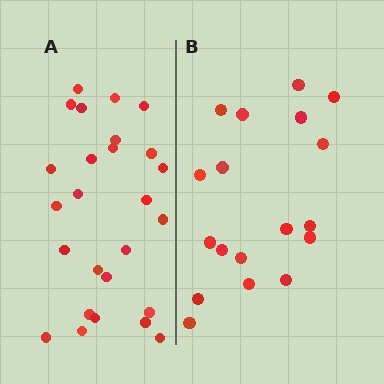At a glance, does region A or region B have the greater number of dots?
Region A (the left region) has more dots.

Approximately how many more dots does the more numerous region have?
Region A has roughly 8 or so more dots than region B.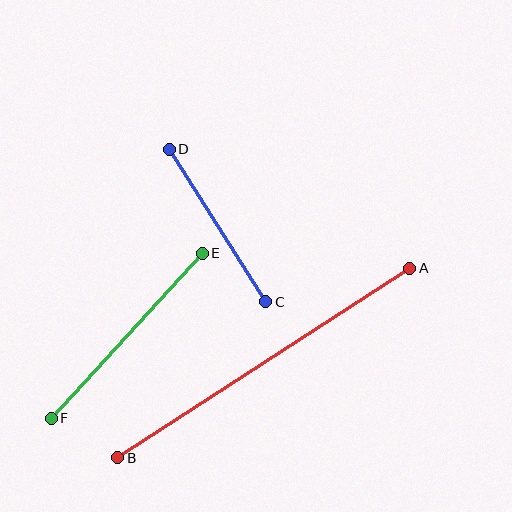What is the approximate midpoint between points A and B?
The midpoint is at approximately (264, 363) pixels.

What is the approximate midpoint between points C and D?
The midpoint is at approximately (217, 225) pixels.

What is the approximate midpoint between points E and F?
The midpoint is at approximately (127, 336) pixels.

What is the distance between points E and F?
The distance is approximately 224 pixels.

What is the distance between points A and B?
The distance is approximately 348 pixels.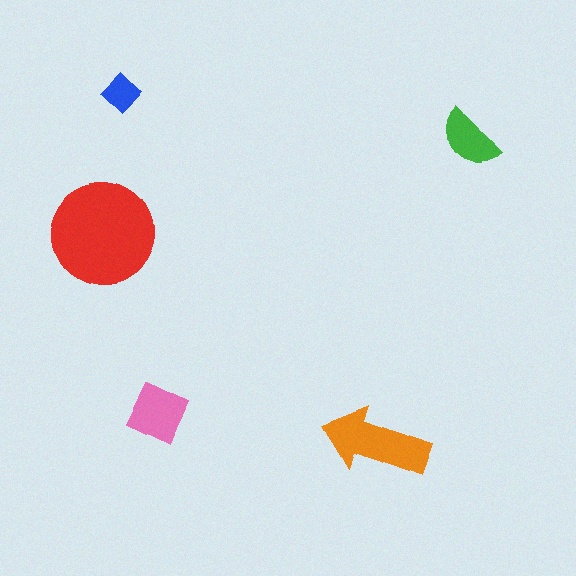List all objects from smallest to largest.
The blue diamond, the green semicircle, the pink diamond, the orange arrow, the red circle.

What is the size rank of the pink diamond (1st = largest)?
3rd.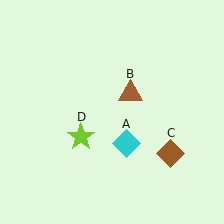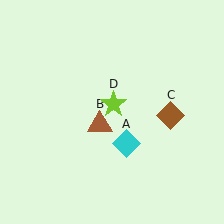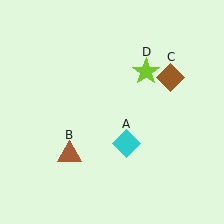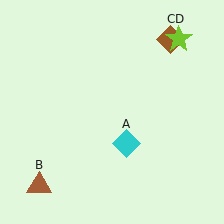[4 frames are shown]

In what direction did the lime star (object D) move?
The lime star (object D) moved up and to the right.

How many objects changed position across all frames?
3 objects changed position: brown triangle (object B), brown diamond (object C), lime star (object D).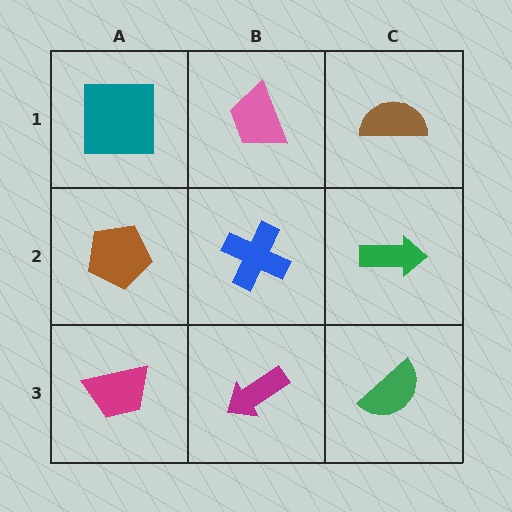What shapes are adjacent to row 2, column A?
A teal square (row 1, column A), a magenta trapezoid (row 3, column A), a blue cross (row 2, column B).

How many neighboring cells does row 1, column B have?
3.